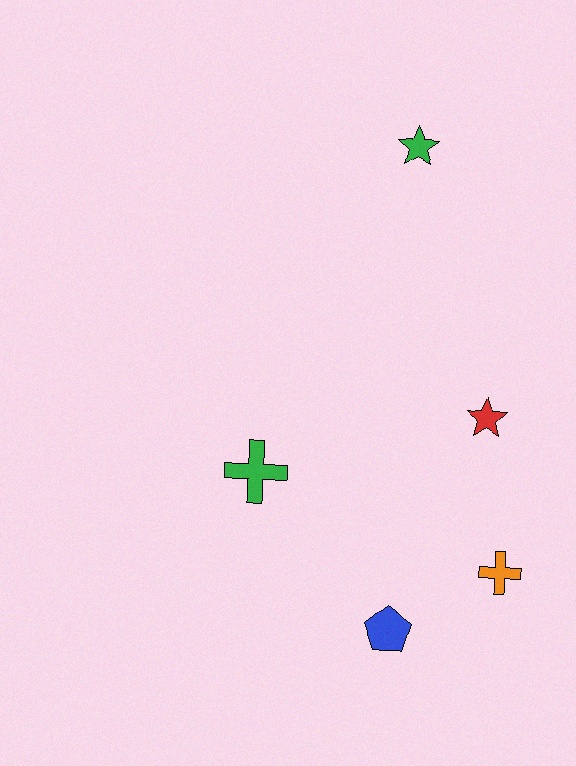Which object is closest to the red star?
The orange cross is closest to the red star.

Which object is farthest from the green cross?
The green star is farthest from the green cross.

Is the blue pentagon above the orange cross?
No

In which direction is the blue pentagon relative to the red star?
The blue pentagon is below the red star.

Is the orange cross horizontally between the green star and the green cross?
No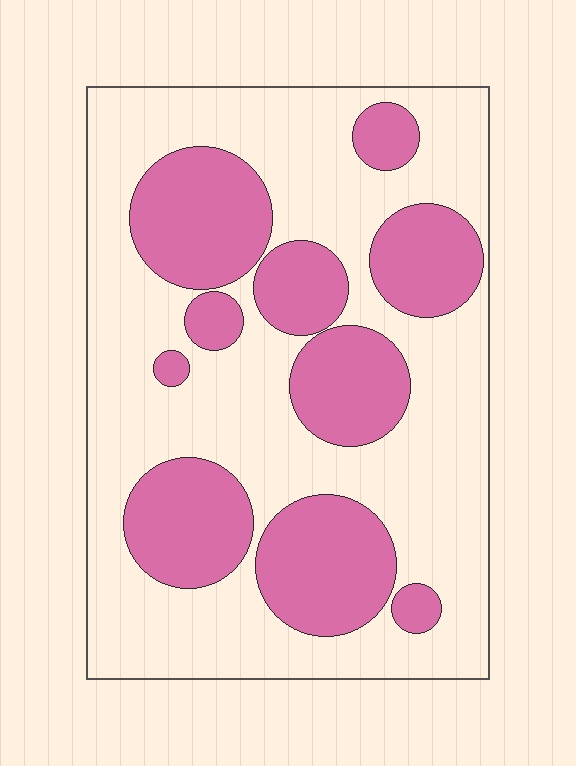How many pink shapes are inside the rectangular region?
10.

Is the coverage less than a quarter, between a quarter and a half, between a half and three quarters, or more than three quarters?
Between a quarter and a half.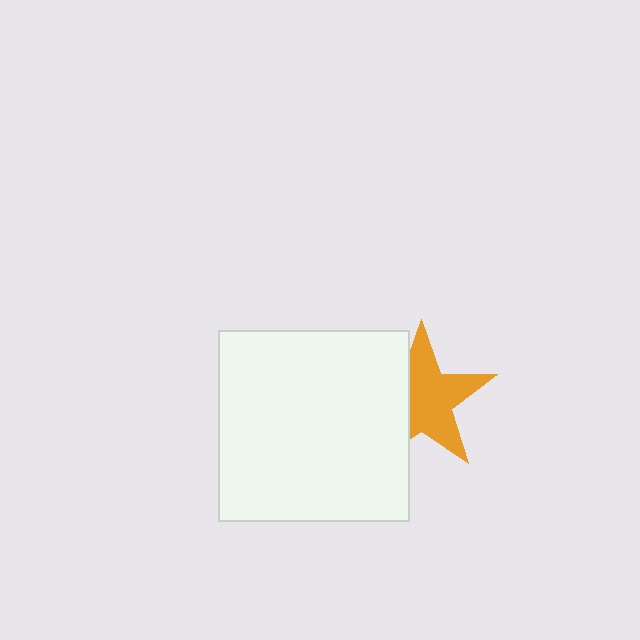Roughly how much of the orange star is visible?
Most of it is visible (roughly 66%).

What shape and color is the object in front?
The object in front is a white square.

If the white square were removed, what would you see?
You would see the complete orange star.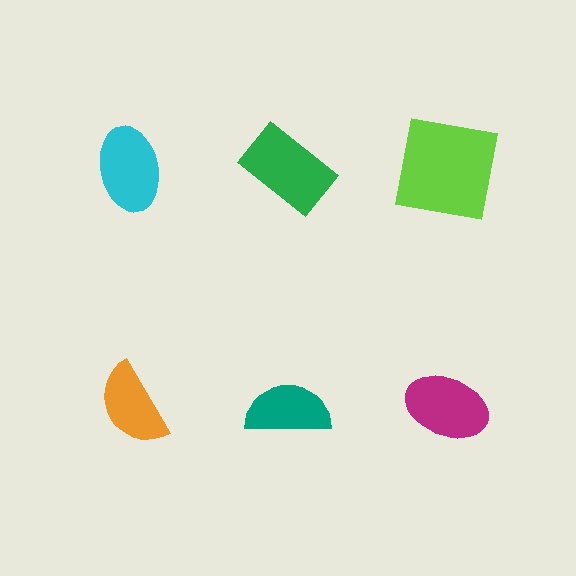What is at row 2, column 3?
A magenta ellipse.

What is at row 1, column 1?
A cyan ellipse.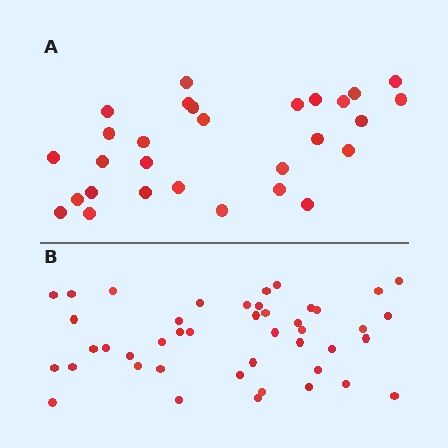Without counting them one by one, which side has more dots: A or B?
Region B (the bottom region) has more dots.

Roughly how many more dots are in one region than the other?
Region B has approximately 15 more dots than region A.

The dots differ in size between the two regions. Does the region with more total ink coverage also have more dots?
No. Region A has more total ink coverage because its dots are larger, but region B actually contains more individual dots. Total area can be misleading — the number of items is what matters here.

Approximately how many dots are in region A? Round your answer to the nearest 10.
About 30 dots. (The exact count is 29, which rounds to 30.)